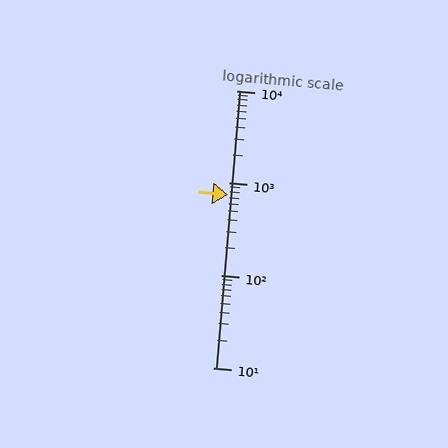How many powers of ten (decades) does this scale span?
The scale spans 3 decades, from 10 to 10000.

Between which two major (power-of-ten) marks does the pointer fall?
The pointer is between 100 and 1000.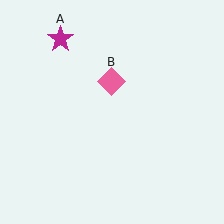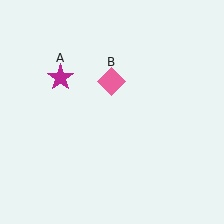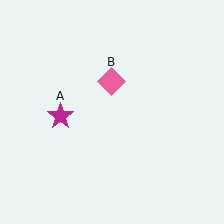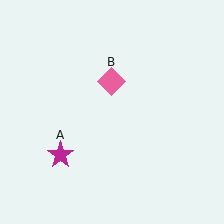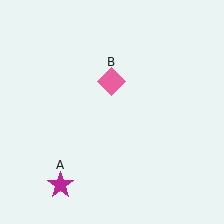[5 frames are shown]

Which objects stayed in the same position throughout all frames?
Pink diamond (object B) remained stationary.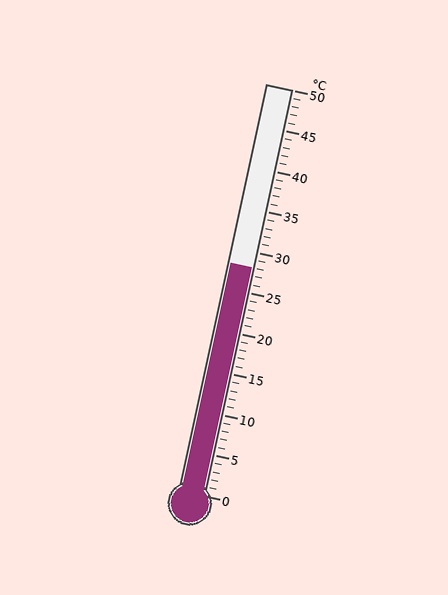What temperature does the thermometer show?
The thermometer shows approximately 28°C.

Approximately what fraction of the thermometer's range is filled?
The thermometer is filled to approximately 55% of its range.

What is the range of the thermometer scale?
The thermometer scale ranges from 0°C to 50°C.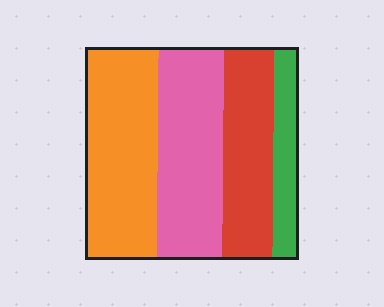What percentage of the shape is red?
Red covers 23% of the shape.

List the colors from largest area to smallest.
From largest to smallest: orange, pink, red, green.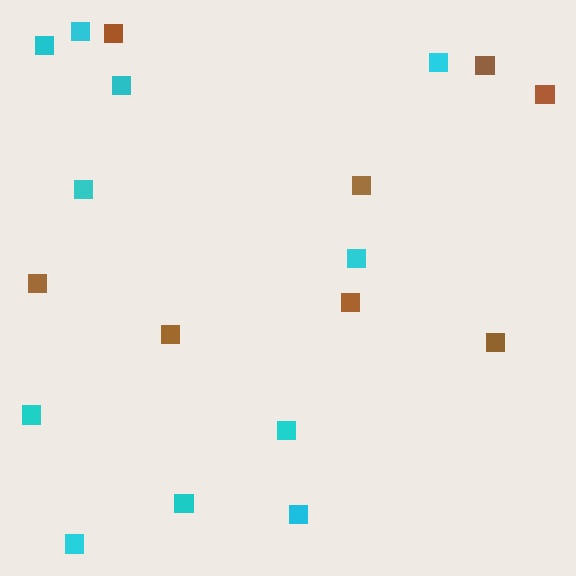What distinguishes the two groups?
There are 2 groups: one group of cyan squares (11) and one group of brown squares (8).